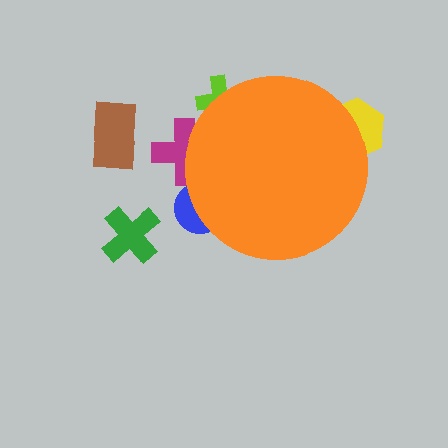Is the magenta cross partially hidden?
Yes, the magenta cross is partially hidden behind the orange circle.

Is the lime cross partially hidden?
Yes, the lime cross is partially hidden behind the orange circle.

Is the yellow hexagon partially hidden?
Yes, the yellow hexagon is partially hidden behind the orange circle.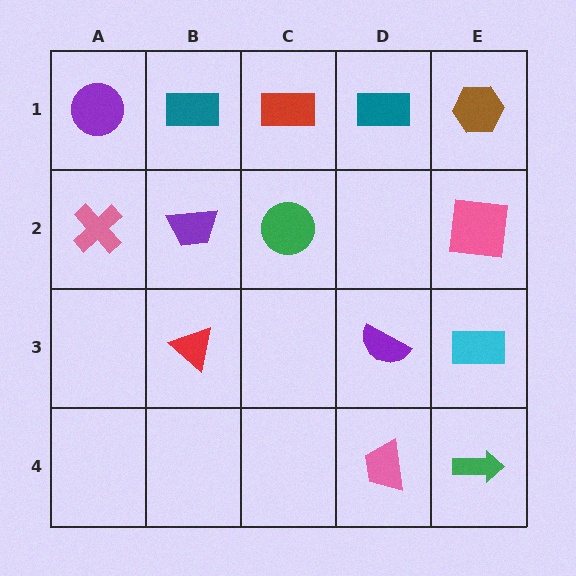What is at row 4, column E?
A green arrow.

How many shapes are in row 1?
5 shapes.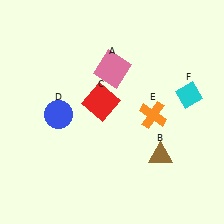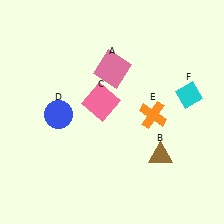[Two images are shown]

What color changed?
The square (C) changed from red in Image 1 to pink in Image 2.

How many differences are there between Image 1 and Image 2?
There is 1 difference between the two images.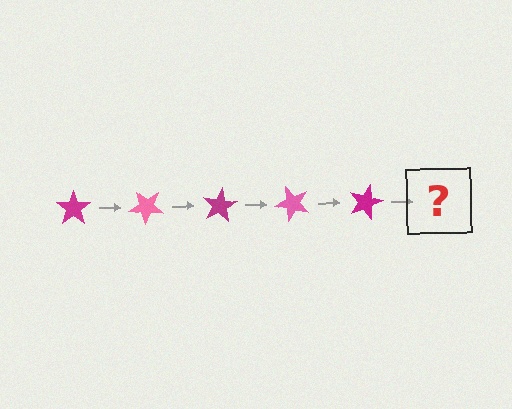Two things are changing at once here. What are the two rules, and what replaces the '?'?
The two rules are that it rotates 40 degrees each step and the color cycles through magenta and pink. The '?' should be a pink star, rotated 200 degrees from the start.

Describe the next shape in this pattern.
It should be a pink star, rotated 200 degrees from the start.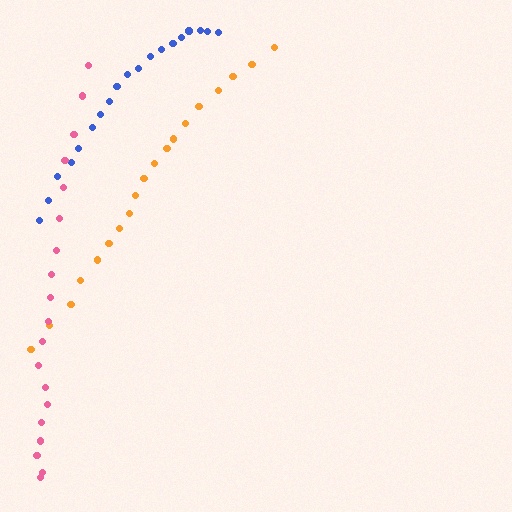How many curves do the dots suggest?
There are 3 distinct paths.